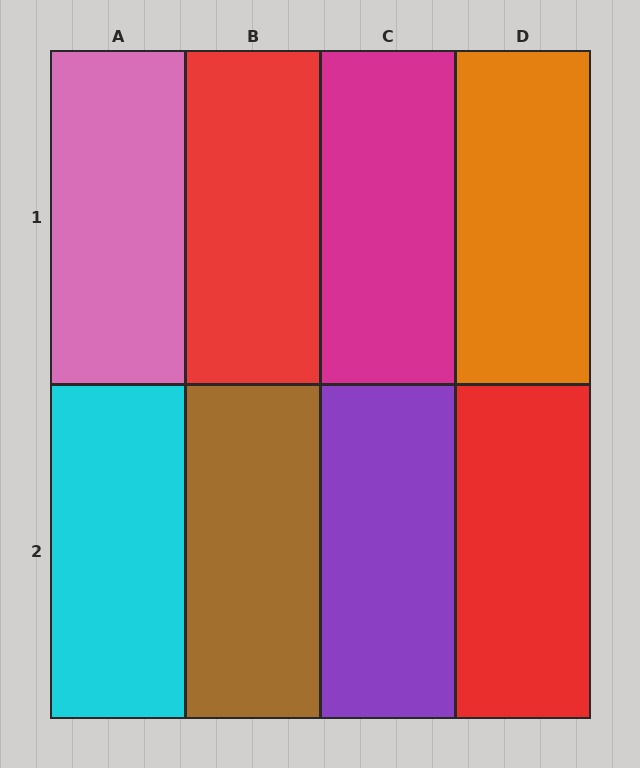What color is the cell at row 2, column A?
Cyan.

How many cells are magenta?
1 cell is magenta.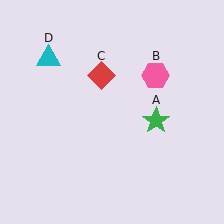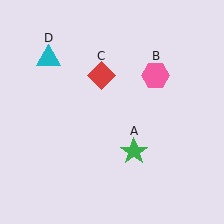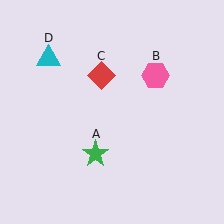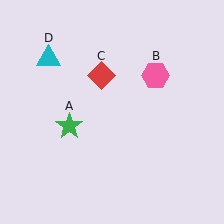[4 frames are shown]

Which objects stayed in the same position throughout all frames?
Pink hexagon (object B) and red diamond (object C) and cyan triangle (object D) remained stationary.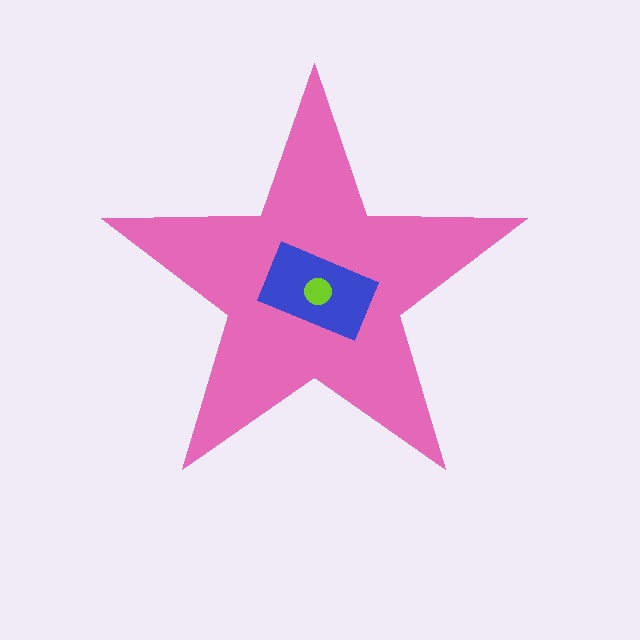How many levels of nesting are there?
3.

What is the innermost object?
The lime circle.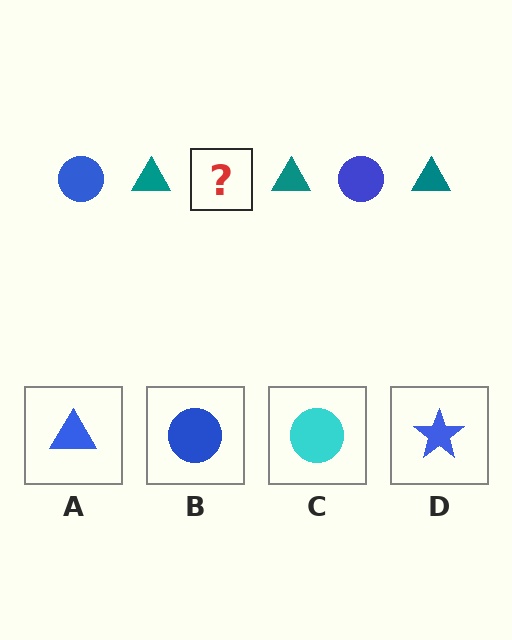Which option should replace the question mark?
Option B.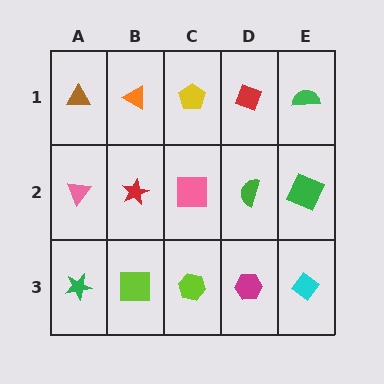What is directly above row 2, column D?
A red diamond.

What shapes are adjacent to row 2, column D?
A red diamond (row 1, column D), a magenta hexagon (row 3, column D), a pink square (row 2, column C), a green square (row 2, column E).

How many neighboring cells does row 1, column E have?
2.